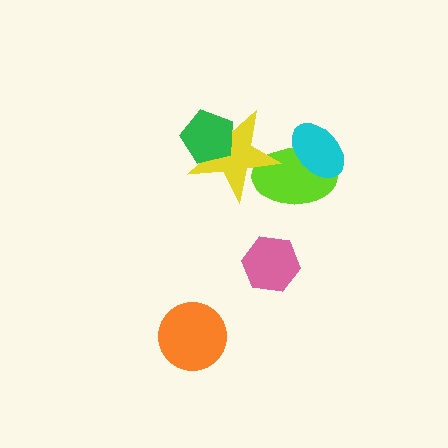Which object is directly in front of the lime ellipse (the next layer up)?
The yellow star is directly in front of the lime ellipse.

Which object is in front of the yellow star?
The green pentagon is in front of the yellow star.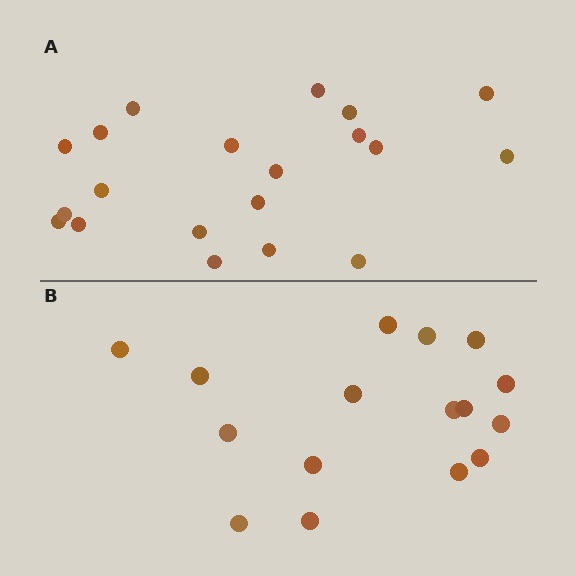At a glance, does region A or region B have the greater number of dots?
Region A (the top region) has more dots.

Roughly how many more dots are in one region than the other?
Region A has about 4 more dots than region B.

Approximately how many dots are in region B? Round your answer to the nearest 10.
About 20 dots. (The exact count is 16, which rounds to 20.)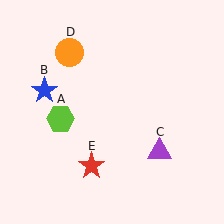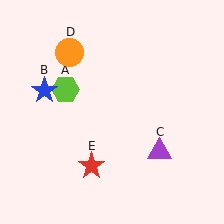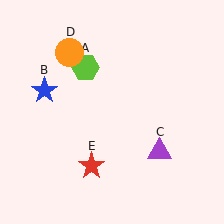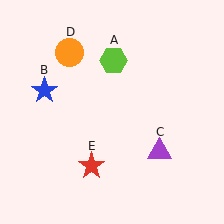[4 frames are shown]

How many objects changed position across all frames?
1 object changed position: lime hexagon (object A).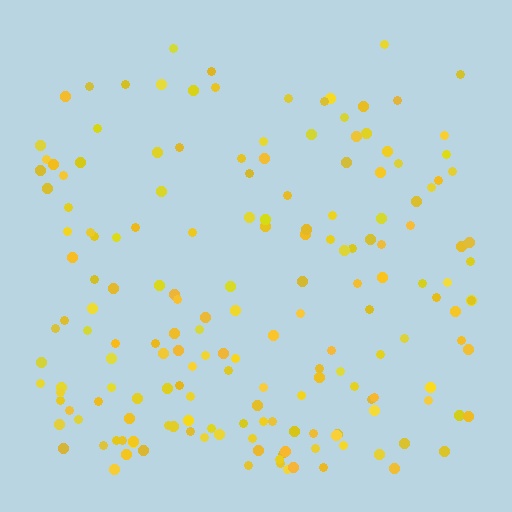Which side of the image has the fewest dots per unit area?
The top.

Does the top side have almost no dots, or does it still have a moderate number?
Still a moderate number, just noticeably fewer than the bottom.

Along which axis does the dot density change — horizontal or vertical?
Vertical.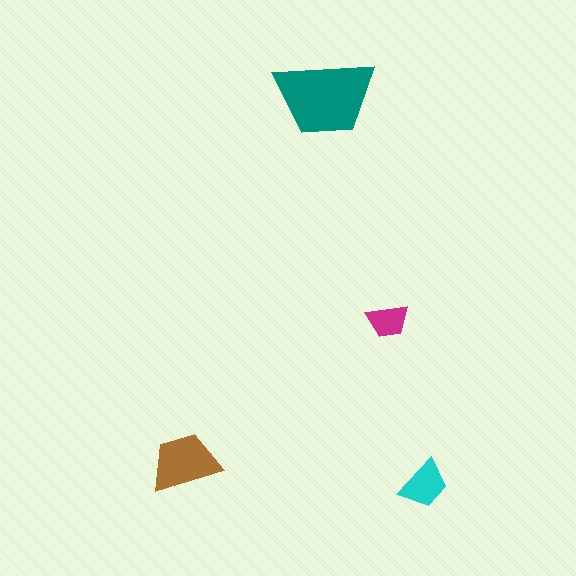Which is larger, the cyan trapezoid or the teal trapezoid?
The teal one.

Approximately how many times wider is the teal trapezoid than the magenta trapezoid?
About 2.5 times wider.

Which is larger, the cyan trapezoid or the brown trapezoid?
The brown one.